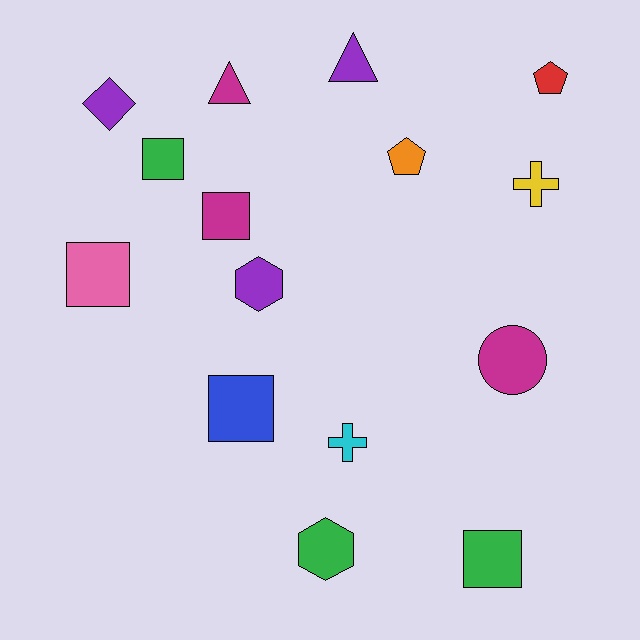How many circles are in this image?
There is 1 circle.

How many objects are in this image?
There are 15 objects.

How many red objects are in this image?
There is 1 red object.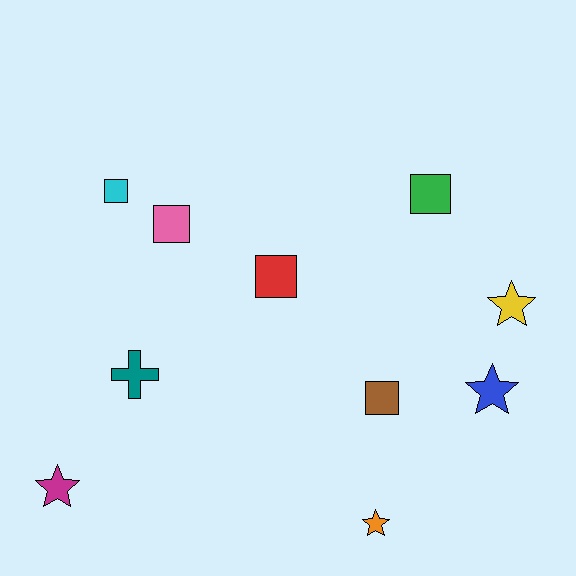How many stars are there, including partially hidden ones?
There are 4 stars.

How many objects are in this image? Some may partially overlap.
There are 10 objects.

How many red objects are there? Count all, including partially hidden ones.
There is 1 red object.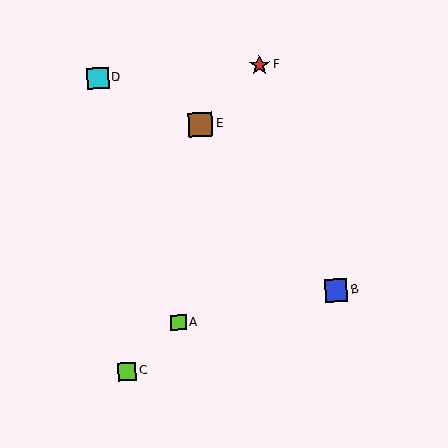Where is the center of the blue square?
The center of the blue square is at (336, 290).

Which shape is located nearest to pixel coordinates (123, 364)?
The lime square (labeled C) at (127, 371) is nearest to that location.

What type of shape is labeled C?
Shape C is a lime square.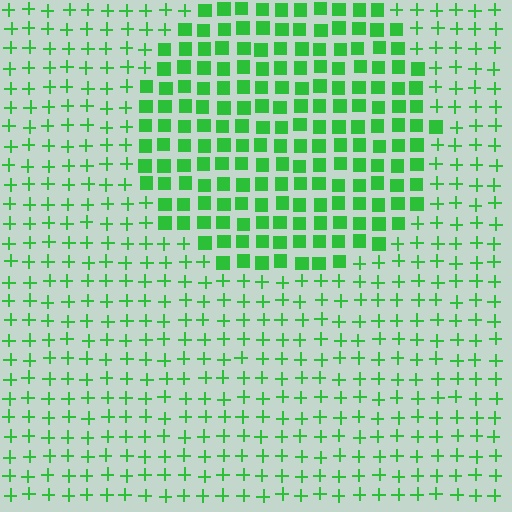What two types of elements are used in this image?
The image uses squares inside the circle region and plus signs outside it.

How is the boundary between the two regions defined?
The boundary is defined by a change in element shape: squares inside vs. plus signs outside. All elements share the same color and spacing.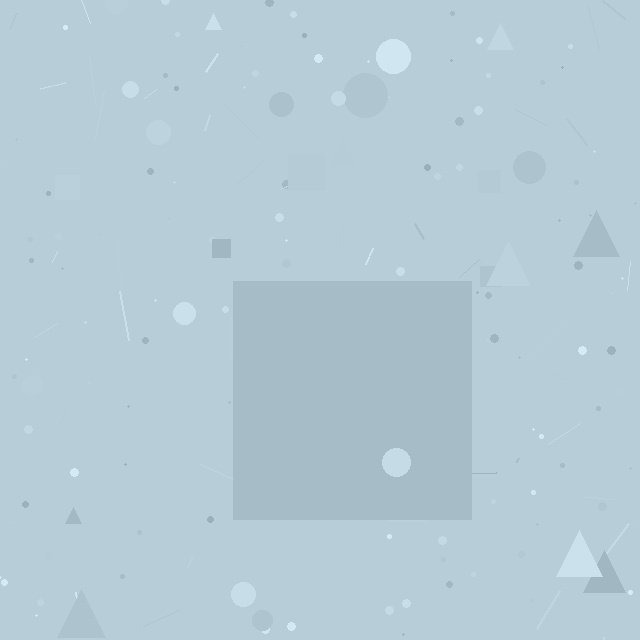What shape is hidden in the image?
A square is hidden in the image.